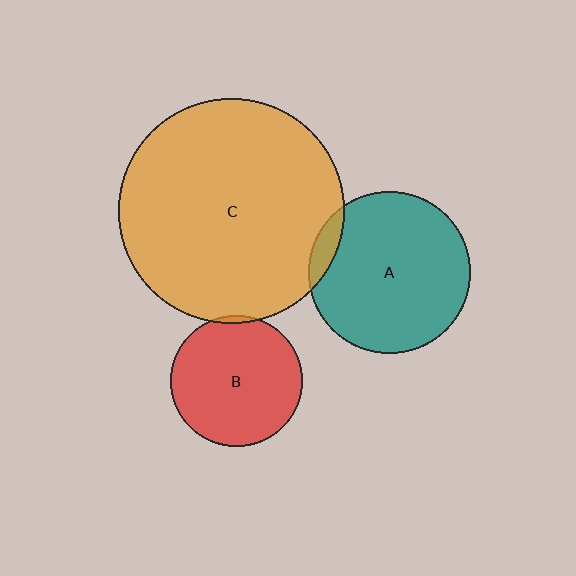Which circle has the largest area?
Circle C (orange).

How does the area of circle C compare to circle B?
Approximately 2.9 times.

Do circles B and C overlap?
Yes.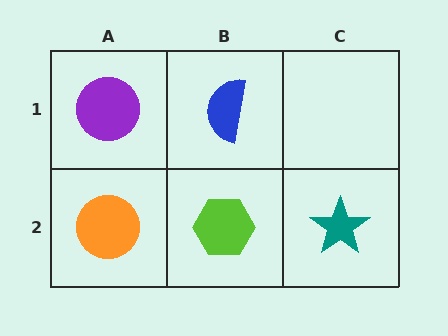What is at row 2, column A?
An orange circle.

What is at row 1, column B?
A blue semicircle.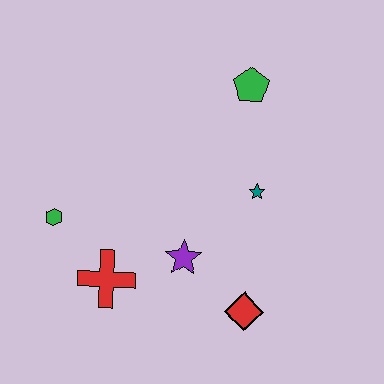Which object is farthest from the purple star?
The green pentagon is farthest from the purple star.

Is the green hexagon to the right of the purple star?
No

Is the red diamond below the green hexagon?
Yes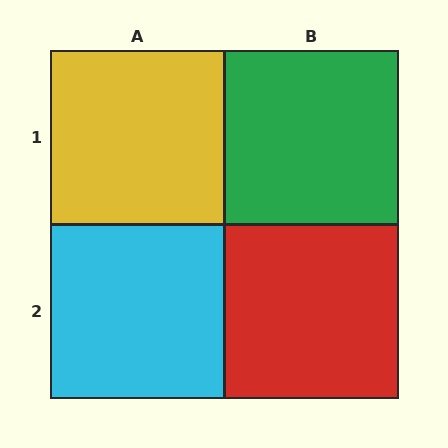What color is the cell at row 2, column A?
Cyan.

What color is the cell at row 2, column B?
Red.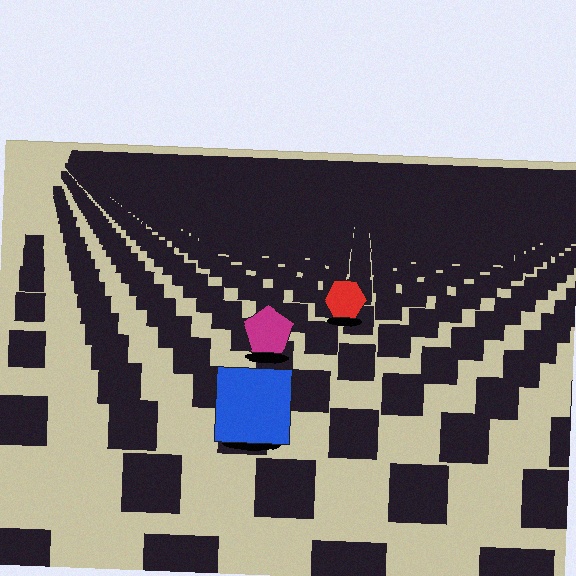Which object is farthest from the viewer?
The red hexagon is farthest from the viewer. It appears smaller and the ground texture around it is denser.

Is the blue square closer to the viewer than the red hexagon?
Yes. The blue square is closer — you can tell from the texture gradient: the ground texture is coarser near it.